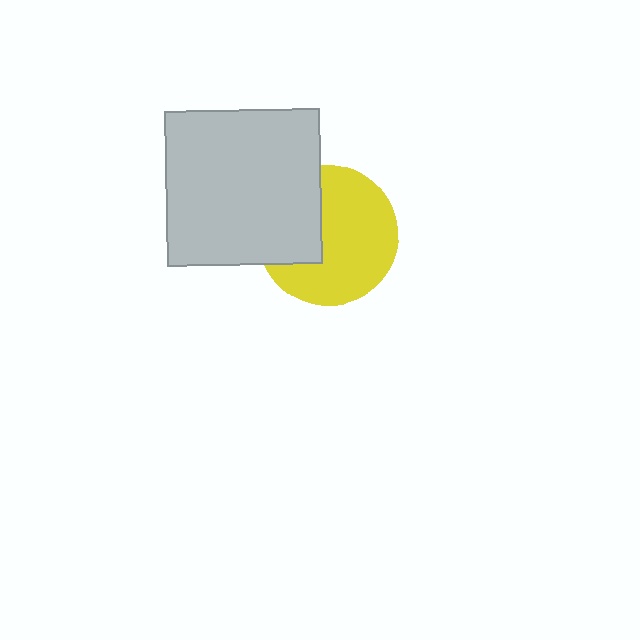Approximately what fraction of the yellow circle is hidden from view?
Roughly 34% of the yellow circle is hidden behind the light gray square.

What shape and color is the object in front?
The object in front is a light gray square.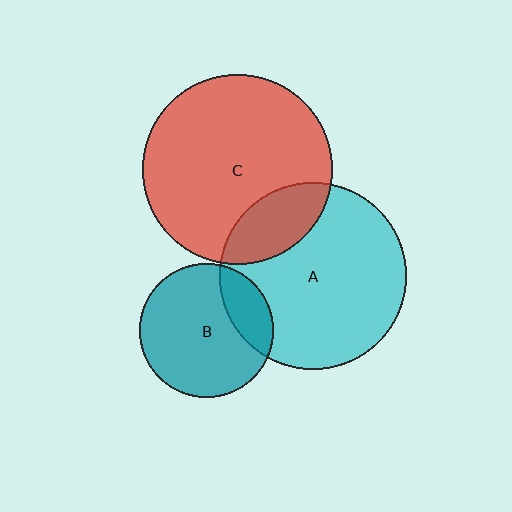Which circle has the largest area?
Circle C (red).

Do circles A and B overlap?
Yes.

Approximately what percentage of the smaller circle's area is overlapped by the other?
Approximately 20%.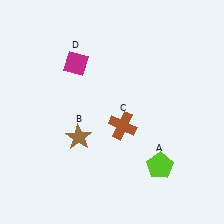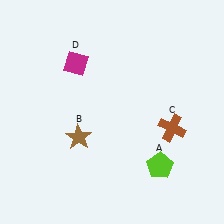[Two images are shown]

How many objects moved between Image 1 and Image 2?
1 object moved between the two images.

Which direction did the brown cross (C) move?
The brown cross (C) moved right.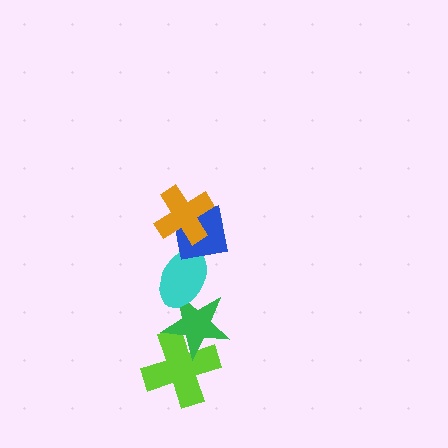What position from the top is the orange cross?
The orange cross is 1st from the top.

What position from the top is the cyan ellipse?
The cyan ellipse is 3rd from the top.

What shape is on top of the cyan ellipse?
The blue square is on top of the cyan ellipse.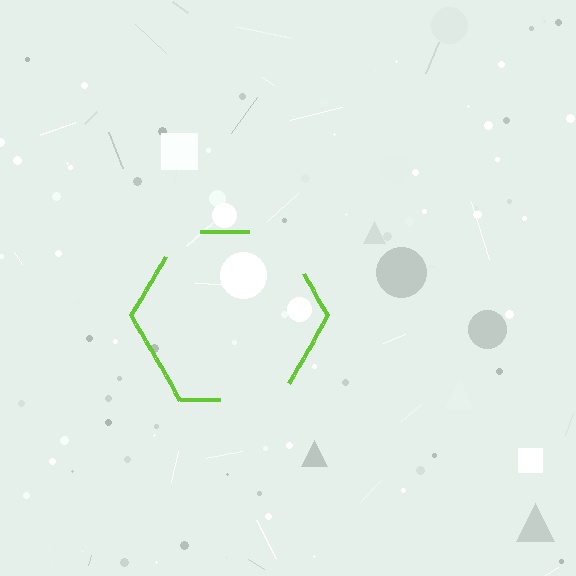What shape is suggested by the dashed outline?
The dashed outline suggests a hexagon.